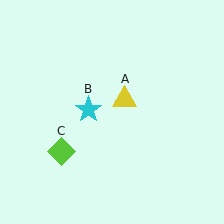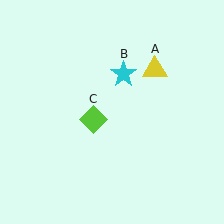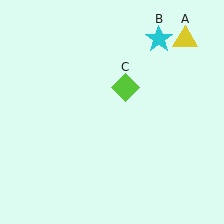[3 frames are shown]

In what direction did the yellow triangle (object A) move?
The yellow triangle (object A) moved up and to the right.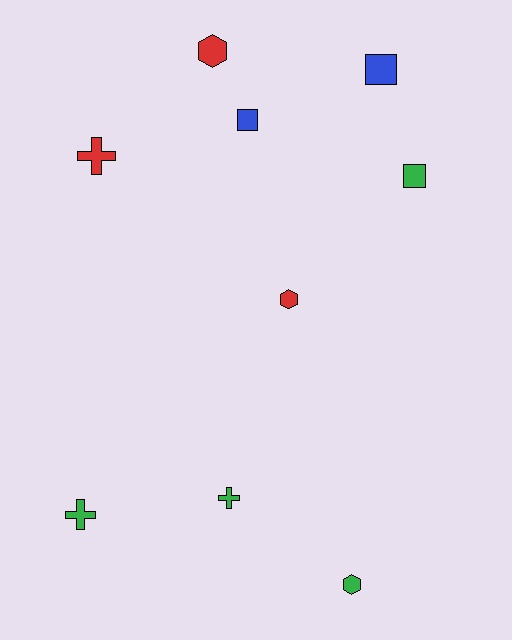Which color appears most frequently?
Green, with 4 objects.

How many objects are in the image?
There are 9 objects.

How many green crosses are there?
There are 2 green crosses.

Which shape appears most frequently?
Square, with 3 objects.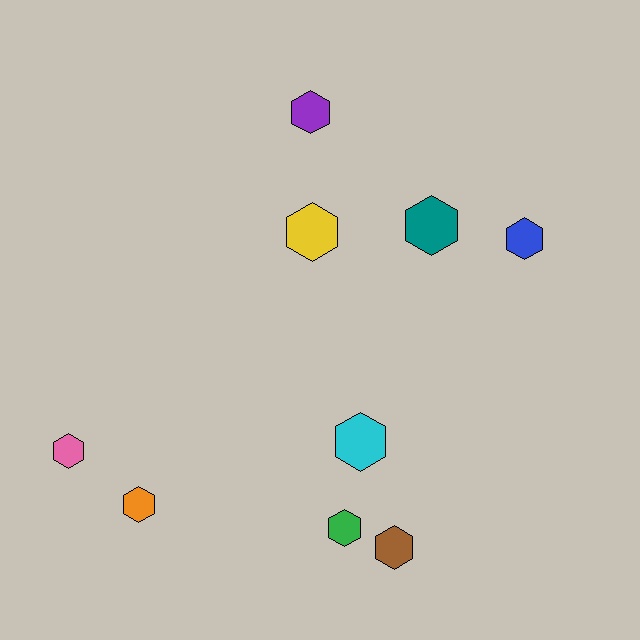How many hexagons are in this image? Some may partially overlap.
There are 9 hexagons.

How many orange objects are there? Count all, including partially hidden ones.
There is 1 orange object.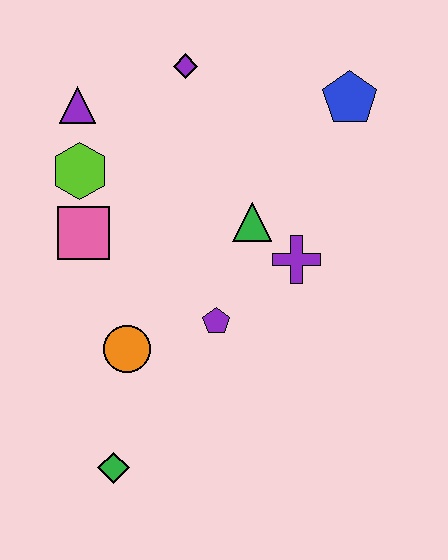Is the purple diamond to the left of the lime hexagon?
No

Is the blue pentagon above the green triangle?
Yes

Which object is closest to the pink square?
The lime hexagon is closest to the pink square.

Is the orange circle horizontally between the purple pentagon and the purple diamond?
No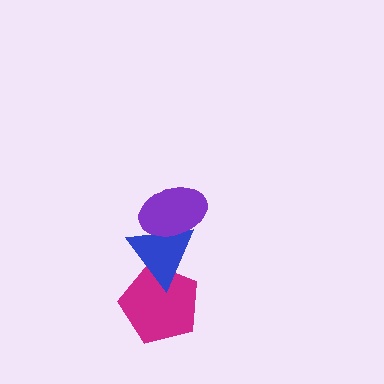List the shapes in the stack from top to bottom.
From top to bottom: the purple ellipse, the blue triangle, the magenta pentagon.